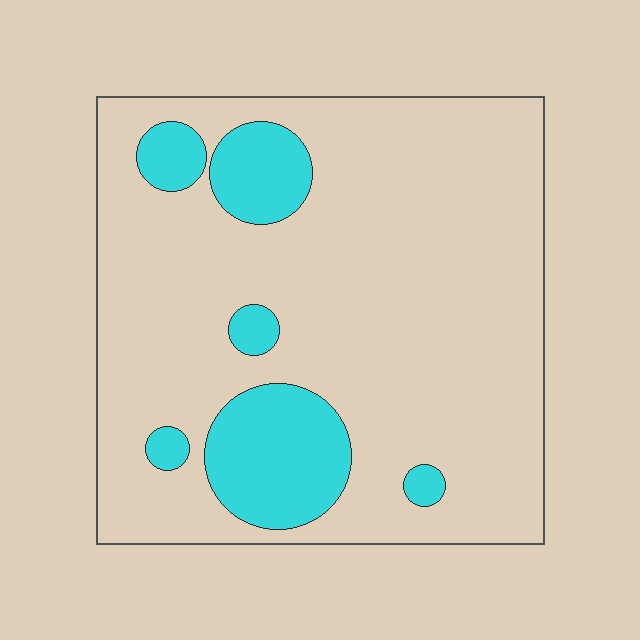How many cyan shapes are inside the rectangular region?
6.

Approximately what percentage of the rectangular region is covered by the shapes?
Approximately 15%.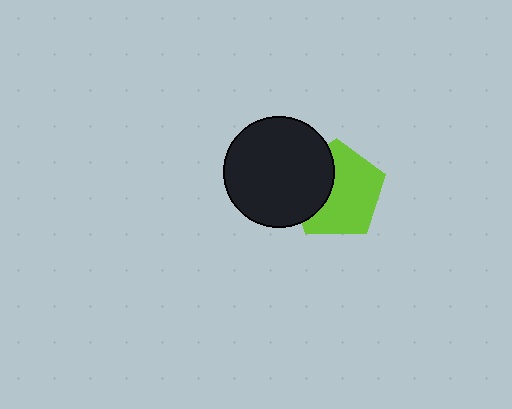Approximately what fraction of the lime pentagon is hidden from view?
Roughly 35% of the lime pentagon is hidden behind the black circle.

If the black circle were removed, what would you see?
You would see the complete lime pentagon.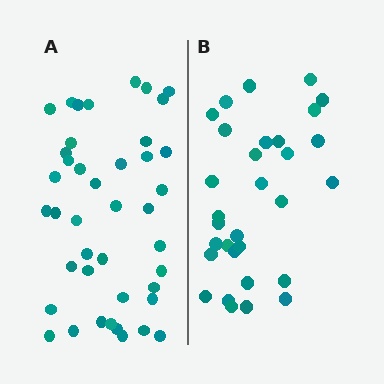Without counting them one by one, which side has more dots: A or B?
Region A (the left region) has more dots.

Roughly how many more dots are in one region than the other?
Region A has roughly 12 or so more dots than region B.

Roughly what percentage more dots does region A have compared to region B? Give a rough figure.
About 35% more.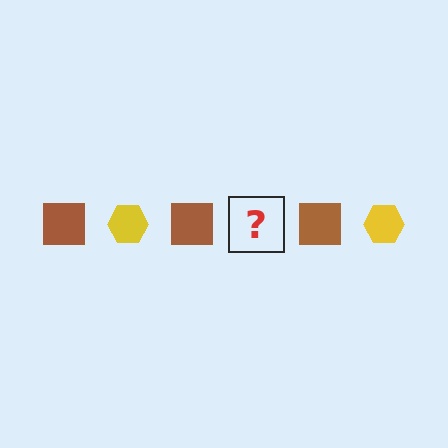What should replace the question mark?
The question mark should be replaced with a yellow hexagon.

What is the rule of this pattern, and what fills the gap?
The rule is that the pattern alternates between brown square and yellow hexagon. The gap should be filled with a yellow hexagon.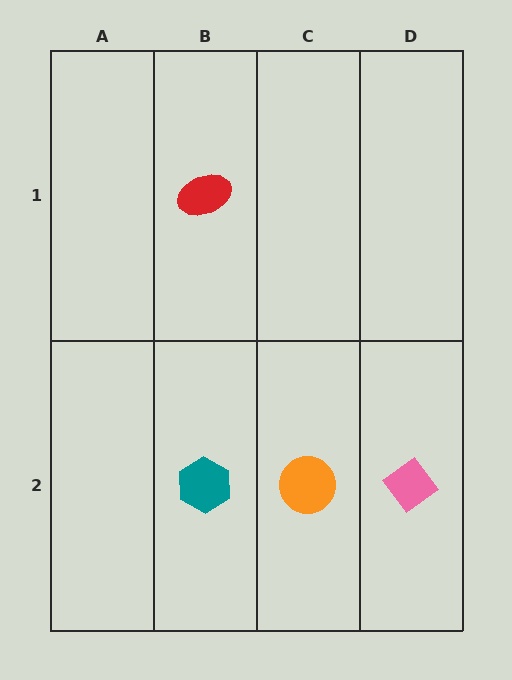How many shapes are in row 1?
1 shape.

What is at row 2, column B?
A teal hexagon.